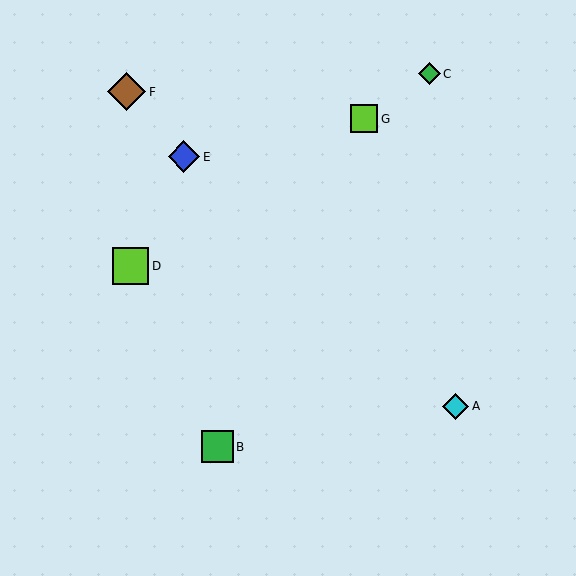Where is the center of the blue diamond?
The center of the blue diamond is at (184, 157).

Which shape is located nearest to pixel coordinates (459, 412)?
The cyan diamond (labeled A) at (455, 406) is nearest to that location.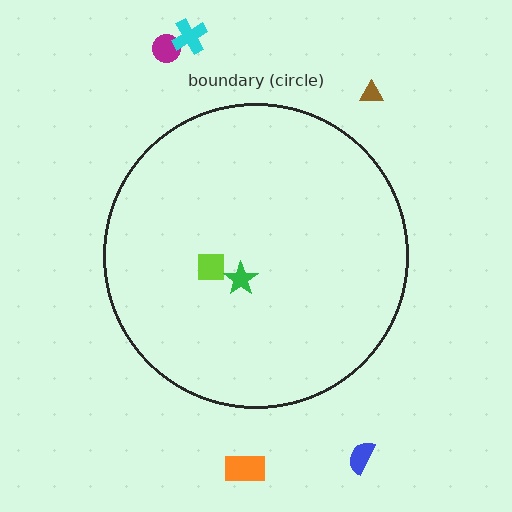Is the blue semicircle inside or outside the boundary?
Outside.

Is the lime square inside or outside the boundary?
Inside.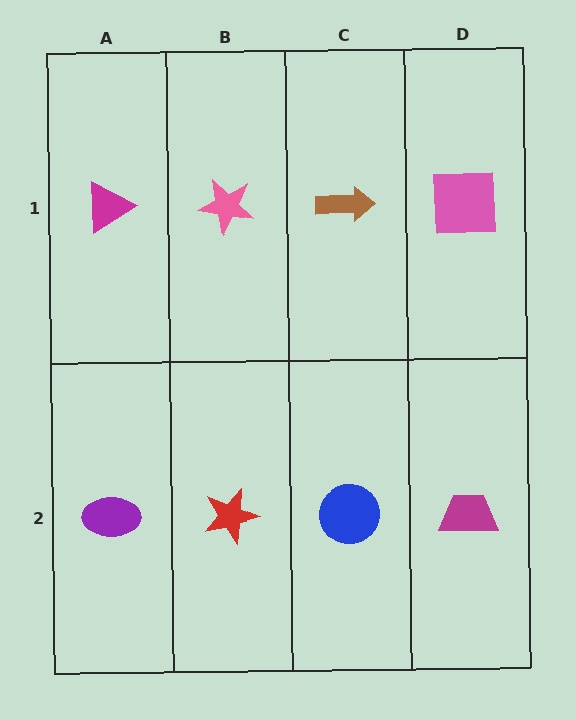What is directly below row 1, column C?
A blue circle.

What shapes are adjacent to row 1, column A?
A purple ellipse (row 2, column A), a pink star (row 1, column B).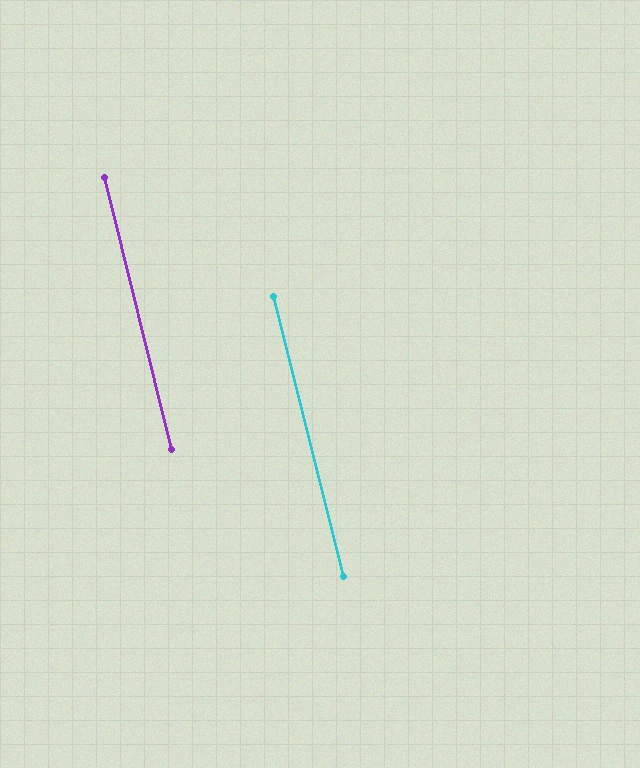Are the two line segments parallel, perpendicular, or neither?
Parallel — their directions differ by only 0.3°.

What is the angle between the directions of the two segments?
Approximately 0 degrees.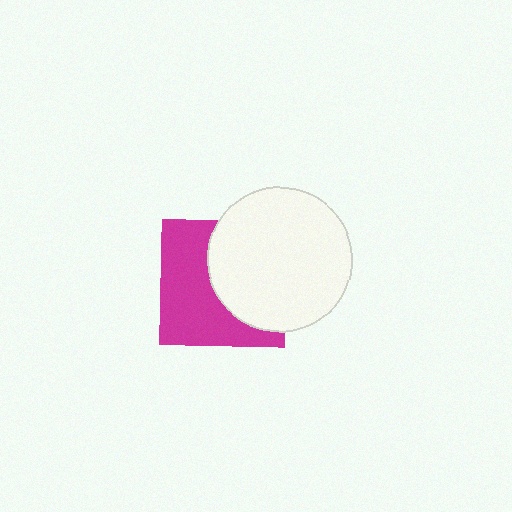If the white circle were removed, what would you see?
You would see the complete magenta square.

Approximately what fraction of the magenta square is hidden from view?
Roughly 48% of the magenta square is hidden behind the white circle.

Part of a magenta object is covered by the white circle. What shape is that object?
It is a square.